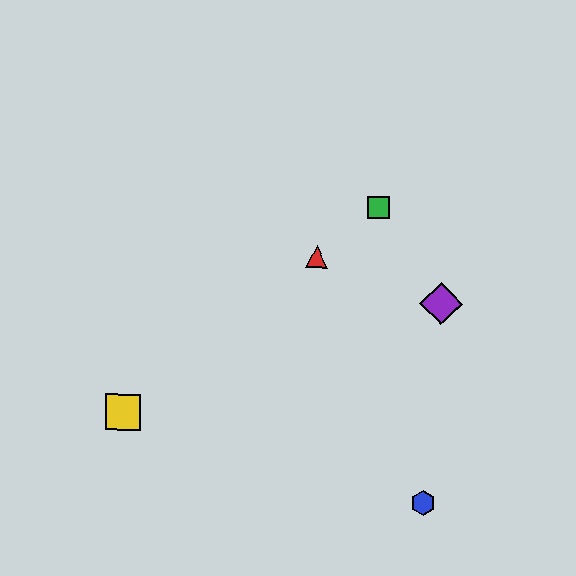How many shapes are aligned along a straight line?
3 shapes (the red triangle, the green square, the yellow square) are aligned along a straight line.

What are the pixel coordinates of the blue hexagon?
The blue hexagon is at (423, 503).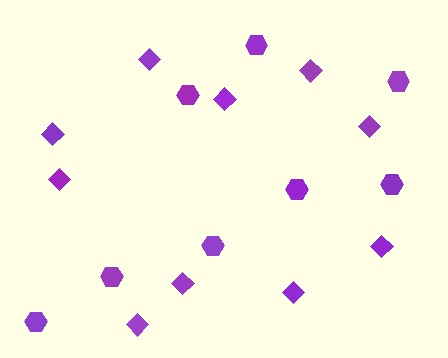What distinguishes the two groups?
There are 2 groups: one group of hexagons (8) and one group of diamonds (10).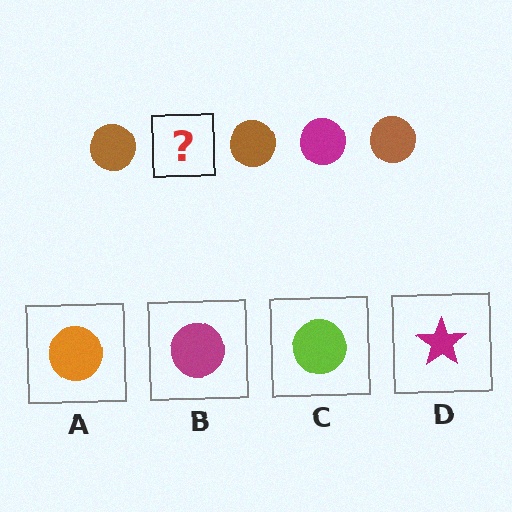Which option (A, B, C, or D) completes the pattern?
B.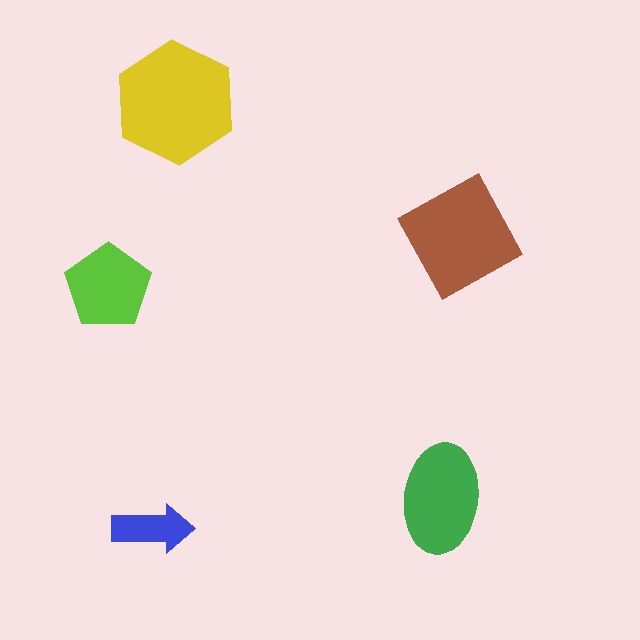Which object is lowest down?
The blue arrow is bottommost.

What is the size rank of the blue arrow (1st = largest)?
5th.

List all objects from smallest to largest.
The blue arrow, the lime pentagon, the green ellipse, the brown square, the yellow hexagon.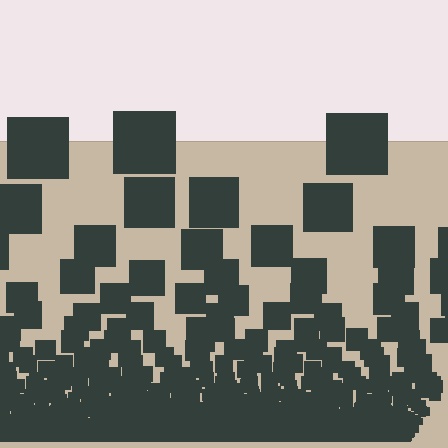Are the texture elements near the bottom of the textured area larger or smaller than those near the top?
Smaller. The gradient is inverted — elements near the bottom are smaller and denser.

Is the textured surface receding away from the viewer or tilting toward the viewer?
The surface appears to tilt toward the viewer. Texture elements get larger and sparser toward the top.